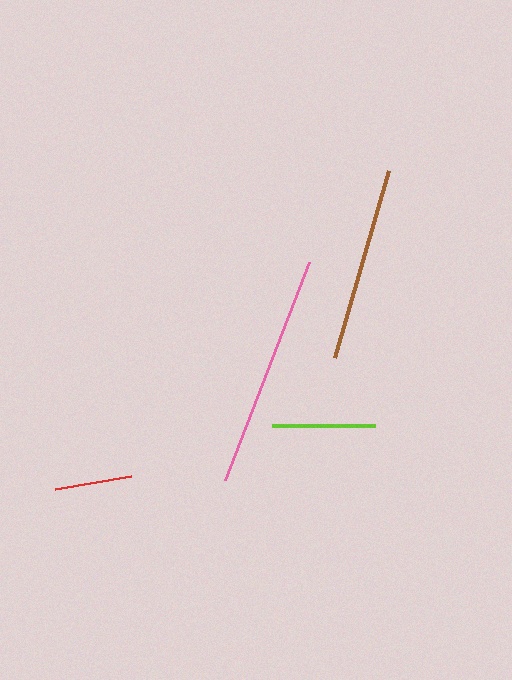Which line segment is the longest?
The pink line is the longest at approximately 233 pixels.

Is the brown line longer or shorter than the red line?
The brown line is longer than the red line.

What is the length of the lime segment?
The lime segment is approximately 103 pixels long.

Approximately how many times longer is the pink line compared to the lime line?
The pink line is approximately 2.3 times the length of the lime line.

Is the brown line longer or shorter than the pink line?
The pink line is longer than the brown line.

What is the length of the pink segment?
The pink segment is approximately 233 pixels long.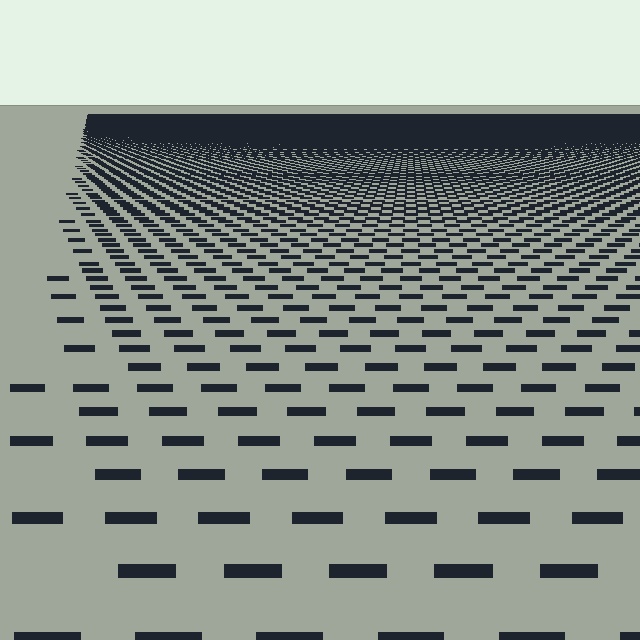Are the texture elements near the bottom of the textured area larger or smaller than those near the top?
Larger. Near the bottom, elements are closer to the viewer and appear at a bigger on-screen size.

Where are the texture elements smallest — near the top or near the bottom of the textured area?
Near the top.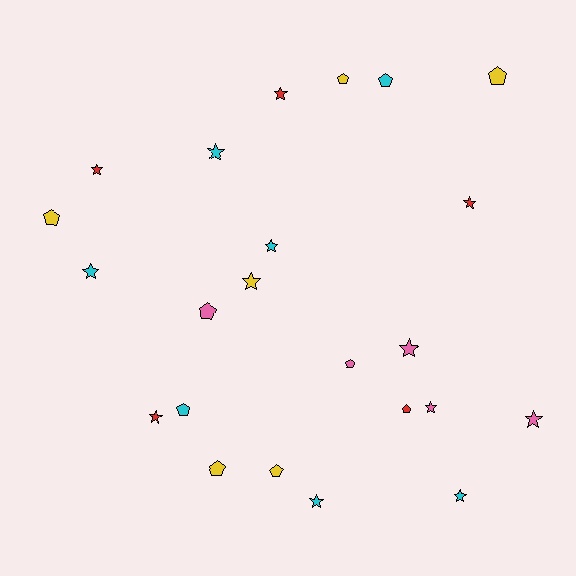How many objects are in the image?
There are 23 objects.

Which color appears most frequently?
Cyan, with 7 objects.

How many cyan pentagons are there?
There are 2 cyan pentagons.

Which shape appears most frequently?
Star, with 13 objects.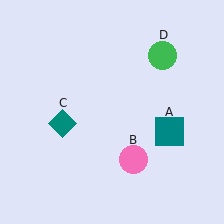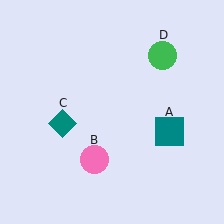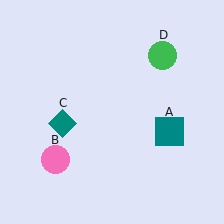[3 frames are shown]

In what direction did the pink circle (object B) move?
The pink circle (object B) moved left.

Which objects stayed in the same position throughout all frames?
Teal square (object A) and teal diamond (object C) and green circle (object D) remained stationary.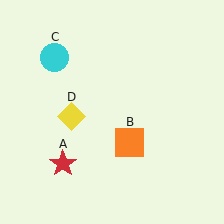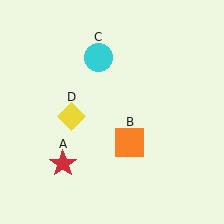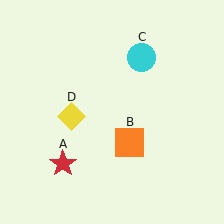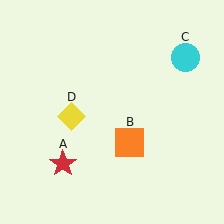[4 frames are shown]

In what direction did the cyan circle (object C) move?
The cyan circle (object C) moved right.